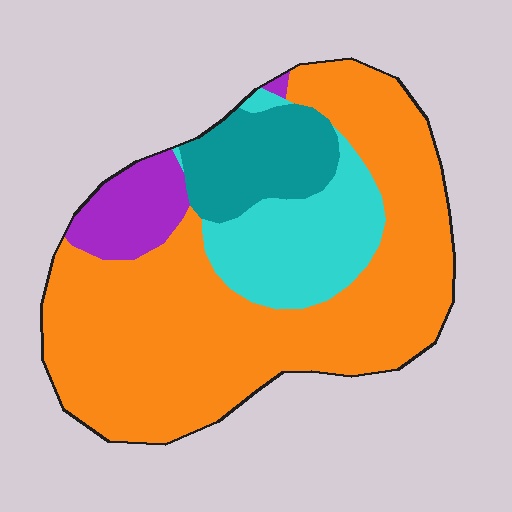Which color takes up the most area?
Orange, at roughly 65%.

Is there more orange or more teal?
Orange.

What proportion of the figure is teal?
Teal covers around 10% of the figure.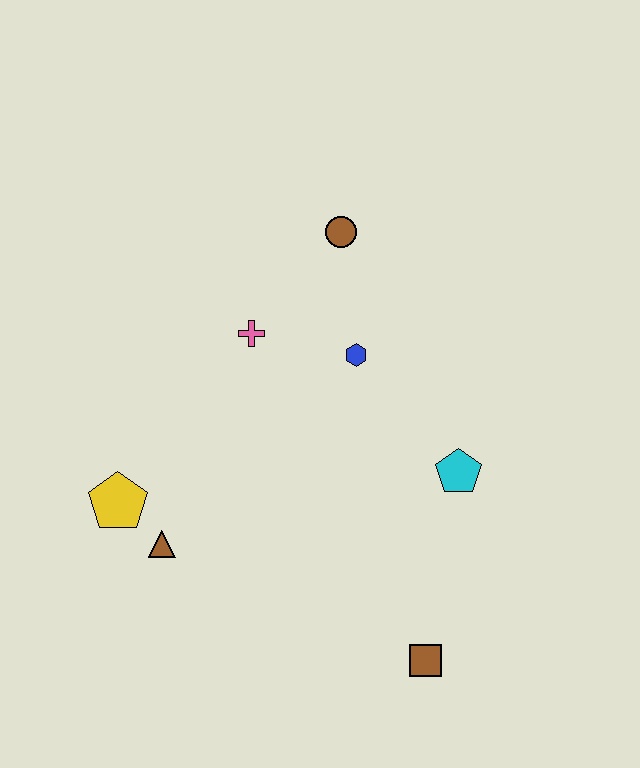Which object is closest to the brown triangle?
The yellow pentagon is closest to the brown triangle.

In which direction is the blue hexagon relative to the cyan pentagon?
The blue hexagon is above the cyan pentagon.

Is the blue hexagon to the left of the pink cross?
No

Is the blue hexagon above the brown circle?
No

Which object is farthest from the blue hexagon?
The brown square is farthest from the blue hexagon.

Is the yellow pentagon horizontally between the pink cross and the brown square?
No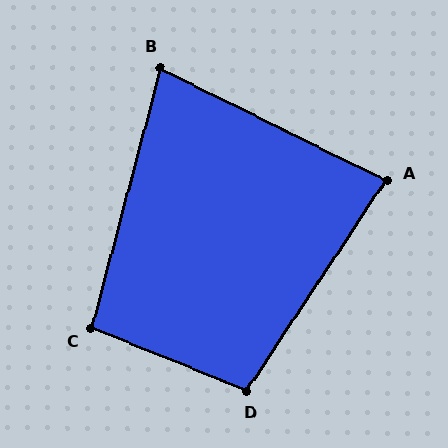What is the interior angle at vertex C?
Approximately 97 degrees (obtuse).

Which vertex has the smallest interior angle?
B, at approximately 79 degrees.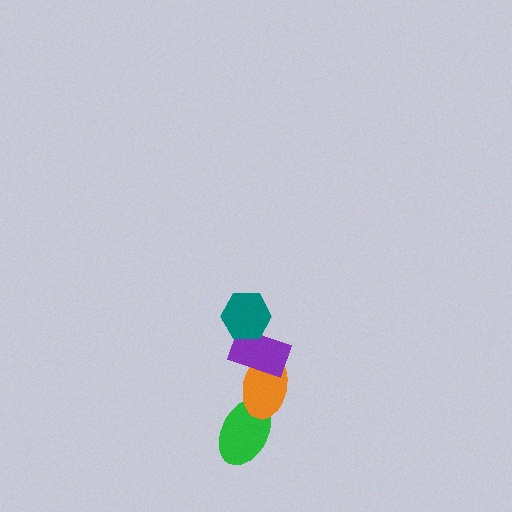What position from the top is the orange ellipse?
The orange ellipse is 3rd from the top.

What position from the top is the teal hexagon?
The teal hexagon is 1st from the top.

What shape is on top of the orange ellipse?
The purple rectangle is on top of the orange ellipse.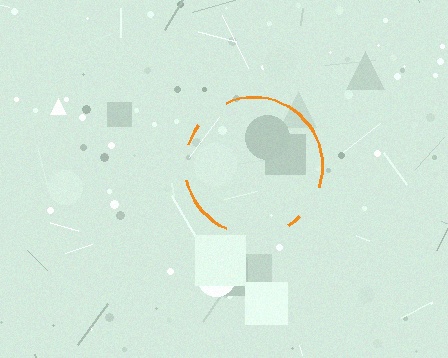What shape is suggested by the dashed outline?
The dashed outline suggests a circle.